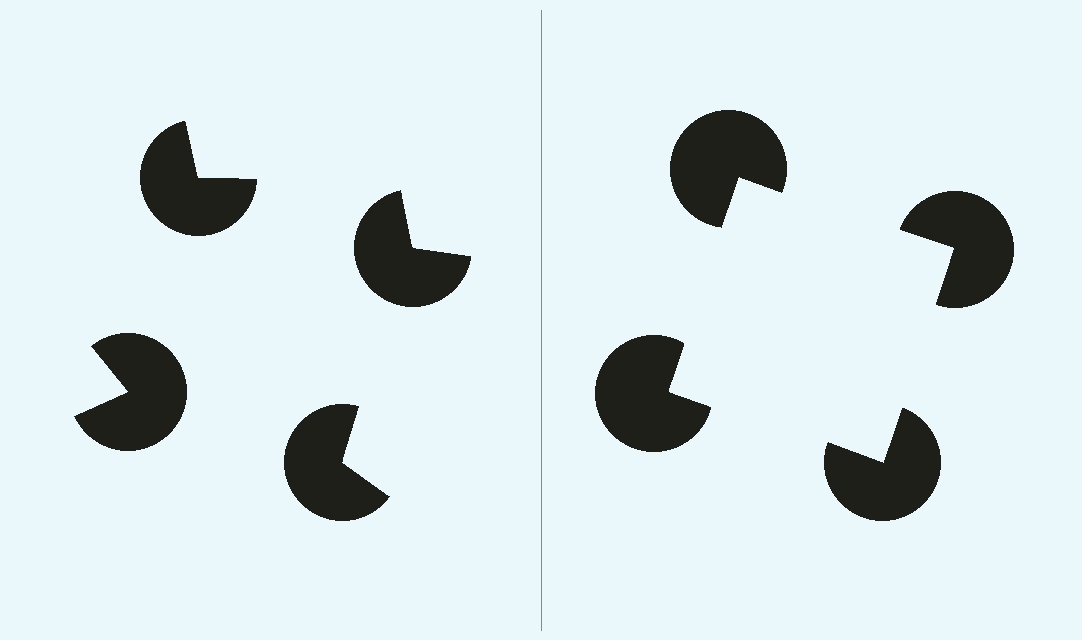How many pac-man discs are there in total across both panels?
8 — 4 on each side.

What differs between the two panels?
The pac-man discs are positioned identically on both sides; only the wedge orientations differ. On the right they align to a square; on the left they are misaligned.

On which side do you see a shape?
An illusory square appears on the right side. On the left side the wedge cuts are rotated, so no coherent shape forms.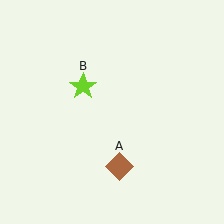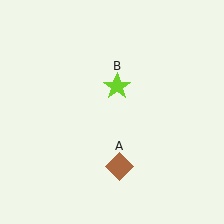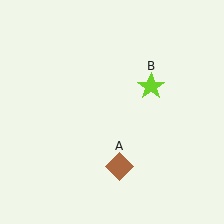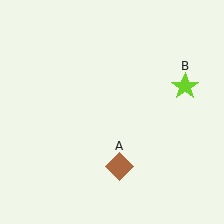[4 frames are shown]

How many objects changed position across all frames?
1 object changed position: lime star (object B).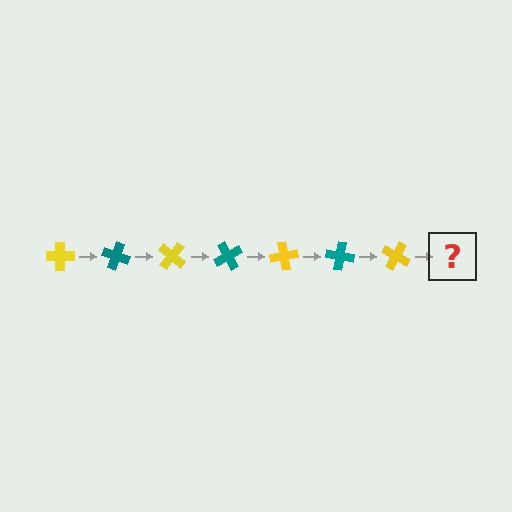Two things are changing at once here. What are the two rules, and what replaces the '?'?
The two rules are that it rotates 20 degrees each step and the color cycles through yellow and teal. The '?' should be a teal cross, rotated 140 degrees from the start.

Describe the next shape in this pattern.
It should be a teal cross, rotated 140 degrees from the start.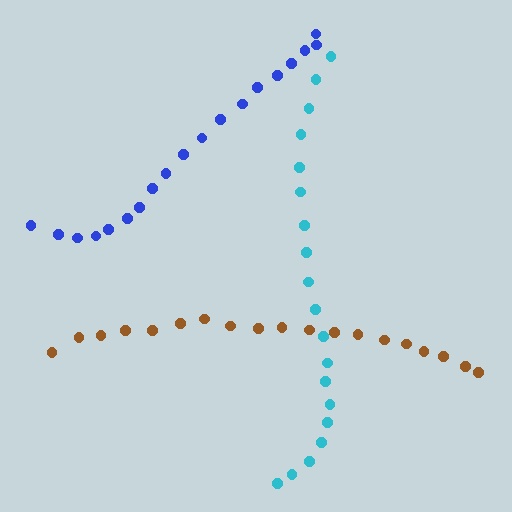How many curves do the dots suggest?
There are 3 distinct paths.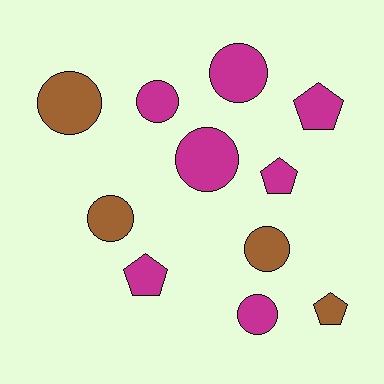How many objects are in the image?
There are 11 objects.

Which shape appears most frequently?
Circle, with 7 objects.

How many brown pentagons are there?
There is 1 brown pentagon.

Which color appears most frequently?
Magenta, with 7 objects.